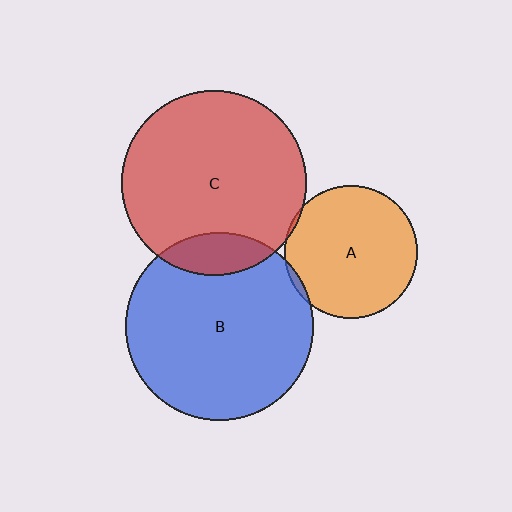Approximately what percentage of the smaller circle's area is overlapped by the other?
Approximately 5%.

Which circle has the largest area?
Circle B (blue).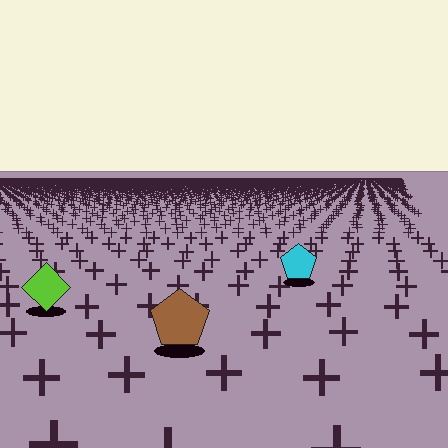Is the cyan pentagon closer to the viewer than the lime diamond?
No. The lime diamond is closer — you can tell from the texture gradient: the ground texture is coarser near it.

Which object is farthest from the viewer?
The cyan pentagon is farthest from the viewer. It appears smaller and the ground texture around it is denser.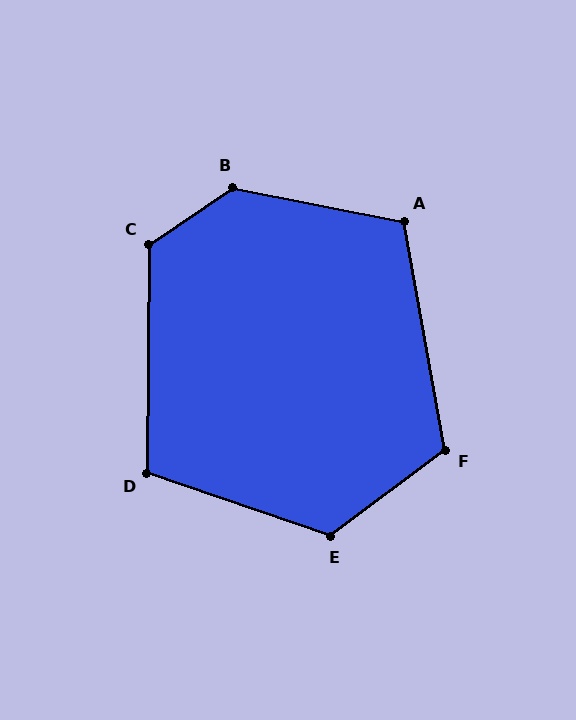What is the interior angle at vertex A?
Approximately 111 degrees (obtuse).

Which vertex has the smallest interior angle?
D, at approximately 109 degrees.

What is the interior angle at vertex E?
Approximately 124 degrees (obtuse).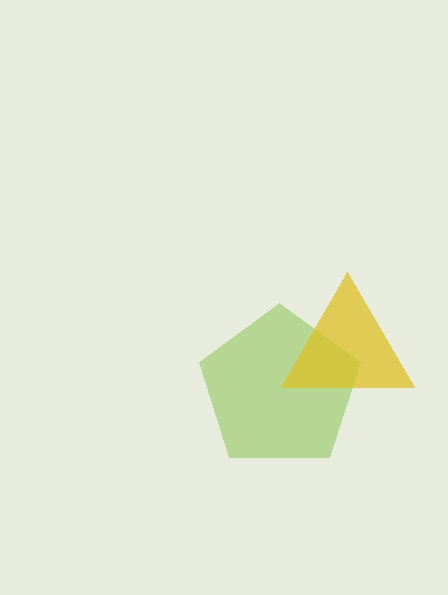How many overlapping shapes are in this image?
There are 2 overlapping shapes in the image.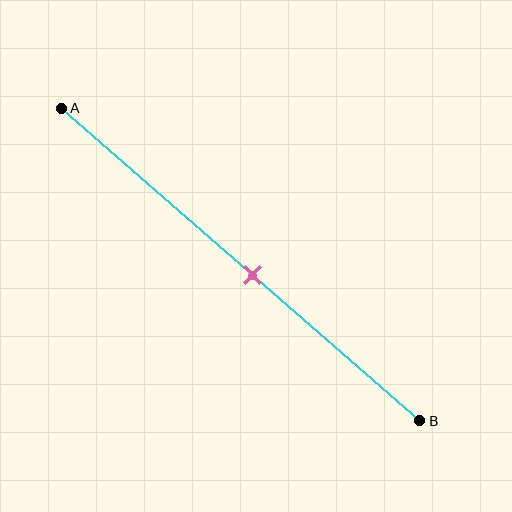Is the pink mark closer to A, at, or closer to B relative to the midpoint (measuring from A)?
The pink mark is closer to point B than the midpoint of segment AB.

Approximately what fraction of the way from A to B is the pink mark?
The pink mark is approximately 55% of the way from A to B.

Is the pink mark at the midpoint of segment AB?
No, the mark is at about 55% from A, not at the 50% midpoint.